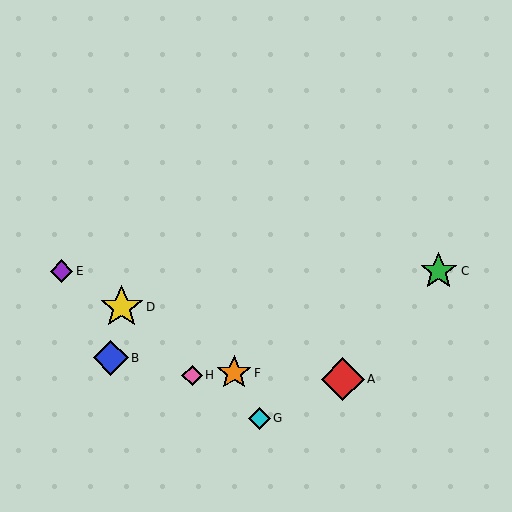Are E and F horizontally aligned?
No, E is at y≈271 and F is at y≈373.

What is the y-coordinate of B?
Object B is at y≈358.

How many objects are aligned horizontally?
2 objects (C, E) are aligned horizontally.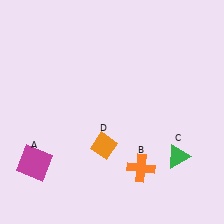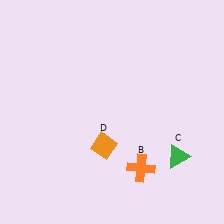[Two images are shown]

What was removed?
The magenta square (A) was removed in Image 2.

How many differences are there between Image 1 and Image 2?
There is 1 difference between the two images.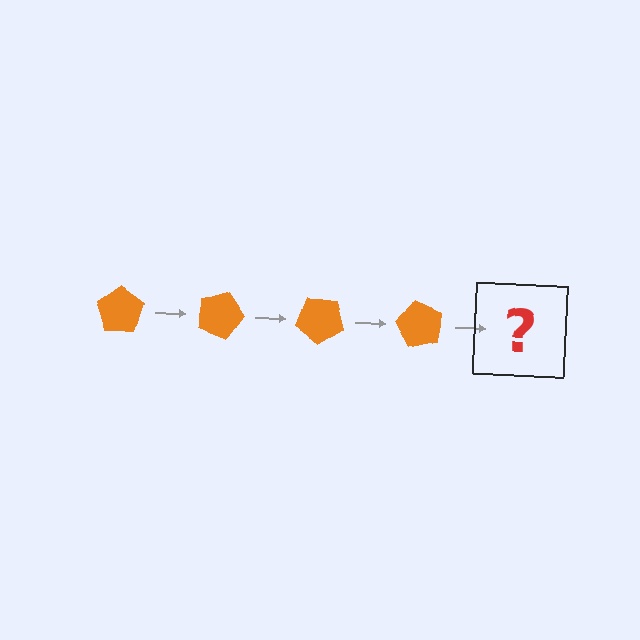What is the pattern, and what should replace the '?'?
The pattern is that the pentagon rotates 20 degrees each step. The '?' should be an orange pentagon rotated 80 degrees.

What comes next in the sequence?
The next element should be an orange pentagon rotated 80 degrees.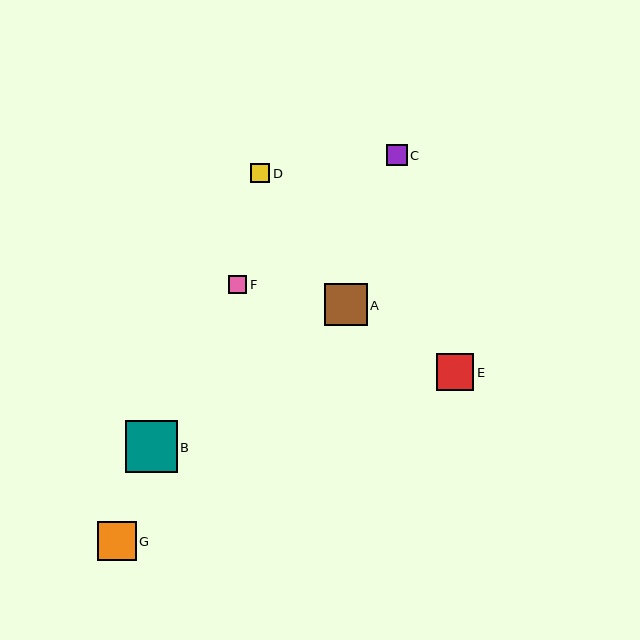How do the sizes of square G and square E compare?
Square G and square E are approximately the same size.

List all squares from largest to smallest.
From largest to smallest: B, A, G, E, C, D, F.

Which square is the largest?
Square B is the largest with a size of approximately 52 pixels.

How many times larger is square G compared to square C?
Square G is approximately 1.8 times the size of square C.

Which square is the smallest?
Square F is the smallest with a size of approximately 18 pixels.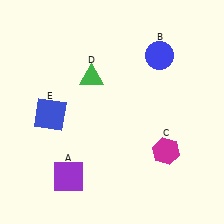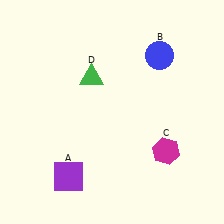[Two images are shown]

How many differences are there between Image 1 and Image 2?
There is 1 difference between the two images.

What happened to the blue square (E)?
The blue square (E) was removed in Image 2. It was in the bottom-left area of Image 1.